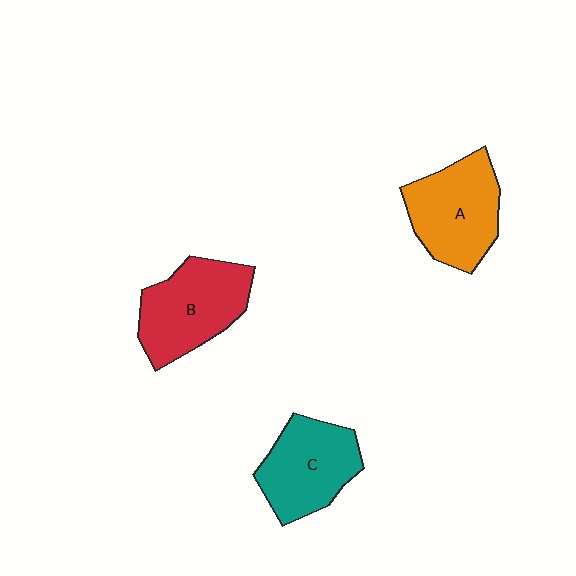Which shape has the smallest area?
Shape C (teal).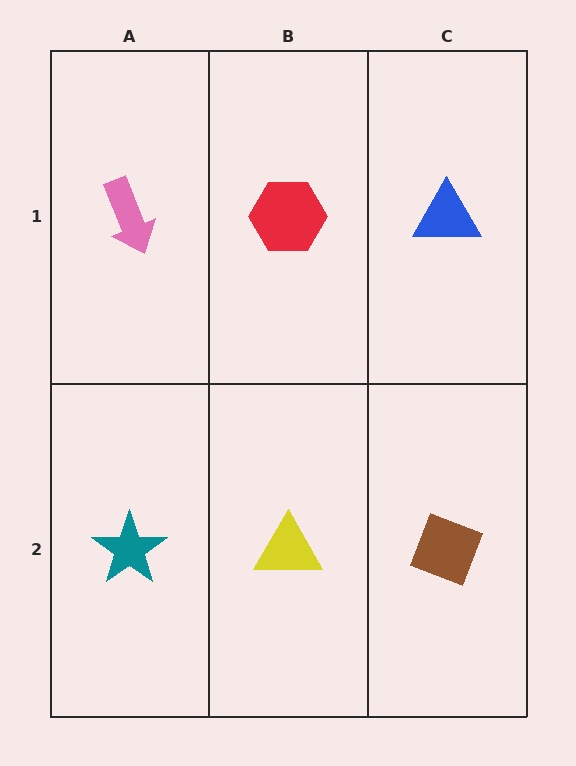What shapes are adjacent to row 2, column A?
A pink arrow (row 1, column A), a yellow triangle (row 2, column B).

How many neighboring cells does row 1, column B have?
3.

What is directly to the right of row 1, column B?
A blue triangle.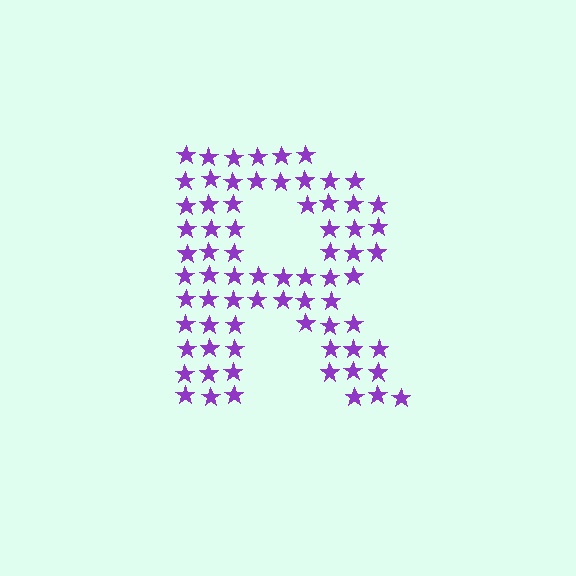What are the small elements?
The small elements are stars.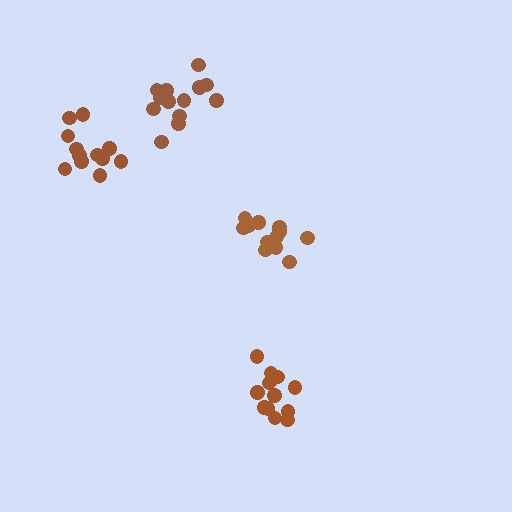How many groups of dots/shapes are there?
There are 4 groups.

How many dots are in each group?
Group 1: 12 dots, Group 2: 13 dots, Group 3: 12 dots, Group 4: 14 dots (51 total).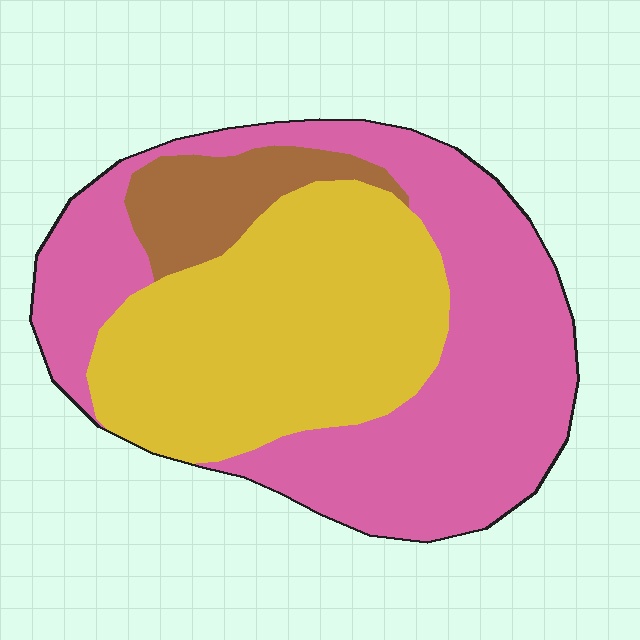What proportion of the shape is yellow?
Yellow covers about 40% of the shape.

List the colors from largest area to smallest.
From largest to smallest: pink, yellow, brown.